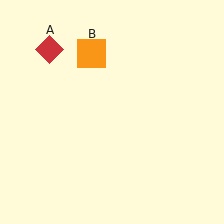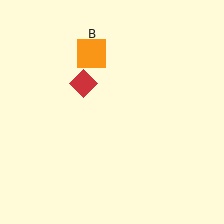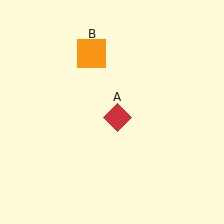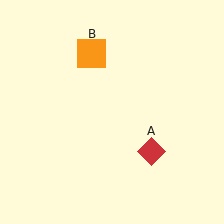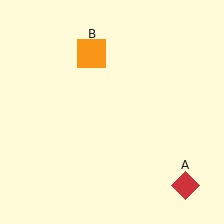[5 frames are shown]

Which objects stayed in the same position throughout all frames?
Orange square (object B) remained stationary.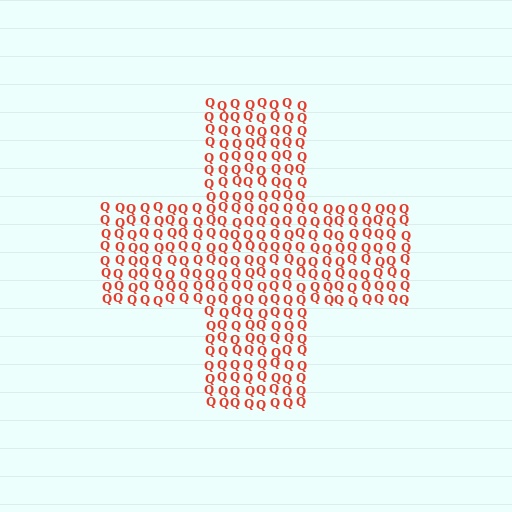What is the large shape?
The large shape is a cross.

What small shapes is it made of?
It is made of small letter Q's.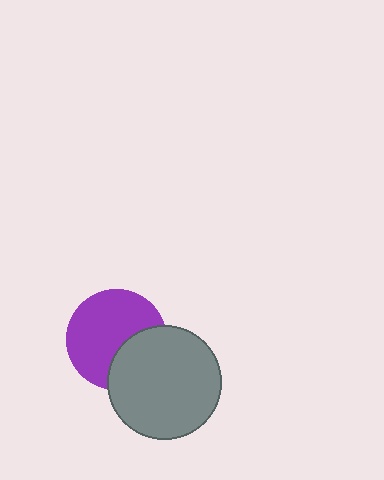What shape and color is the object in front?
The object in front is a gray circle.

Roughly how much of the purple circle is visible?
Most of it is visible (roughly 67%).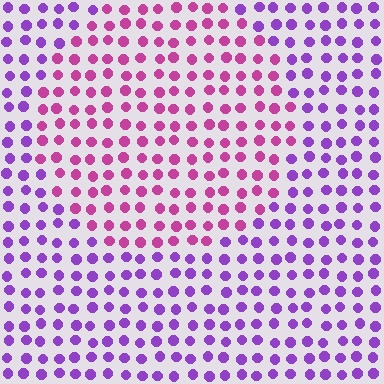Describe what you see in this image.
The image is filled with small purple elements in a uniform arrangement. A circle-shaped region is visible where the elements are tinted to a slightly different hue, forming a subtle color boundary.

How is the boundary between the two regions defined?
The boundary is defined purely by a slight shift in hue (about 42 degrees). Spacing, size, and orientation are identical on both sides.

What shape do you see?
I see a circle.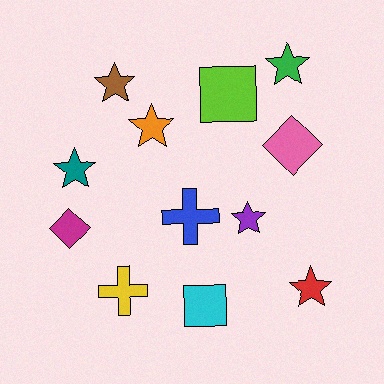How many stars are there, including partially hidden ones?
There are 6 stars.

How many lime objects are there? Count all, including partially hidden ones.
There is 1 lime object.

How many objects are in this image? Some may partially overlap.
There are 12 objects.